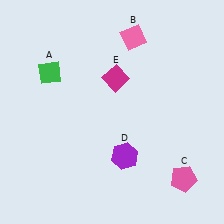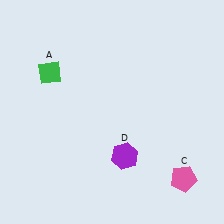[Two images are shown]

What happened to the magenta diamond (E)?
The magenta diamond (E) was removed in Image 2. It was in the top-right area of Image 1.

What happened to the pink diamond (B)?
The pink diamond (B) was removed in Image 2. It was in the top-right area of Image 1.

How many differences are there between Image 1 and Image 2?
There are 2 differences between the two images.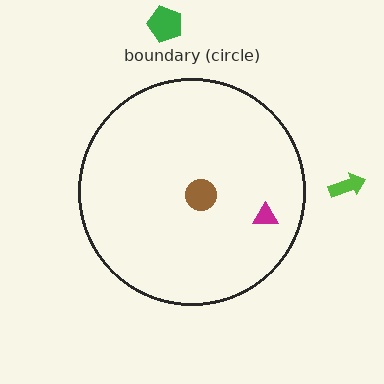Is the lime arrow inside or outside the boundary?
Outside.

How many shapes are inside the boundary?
2 inside, 2 outside.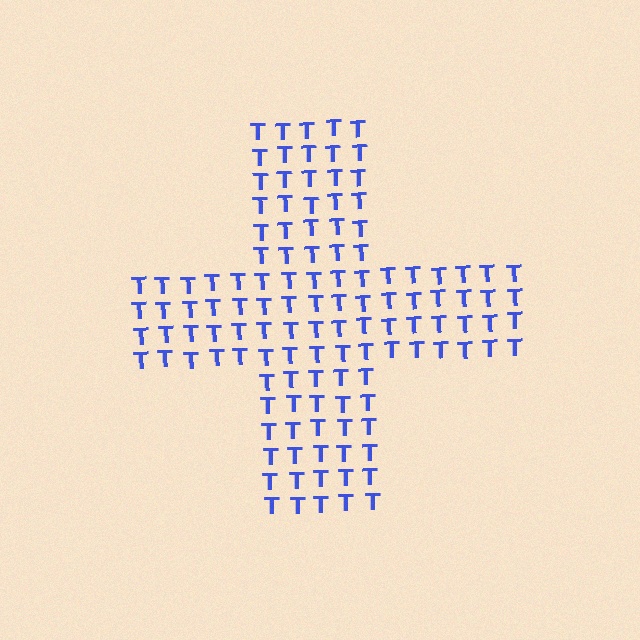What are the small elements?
The small elements are letter T's.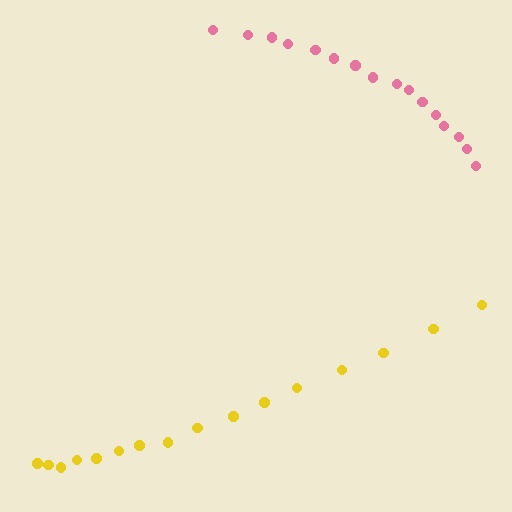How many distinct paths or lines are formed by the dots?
There are 2 distinct paths.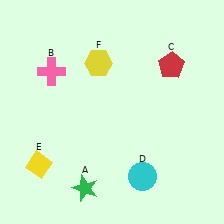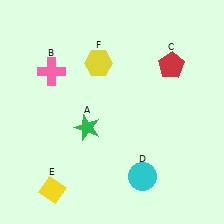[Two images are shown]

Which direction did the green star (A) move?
The green star (A) moved up.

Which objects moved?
The objects that moved are: the green star (A), the yellow diamond (E).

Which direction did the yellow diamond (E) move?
The yellow diamond (E) moved down.